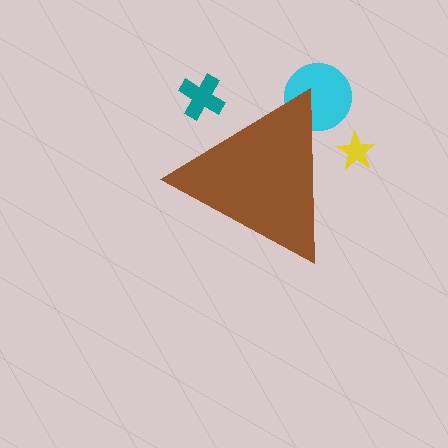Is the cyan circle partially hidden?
Yes, the cyan circle is partially hidden behind the brown triangle.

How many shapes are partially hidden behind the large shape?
3 shapes are partially hidden.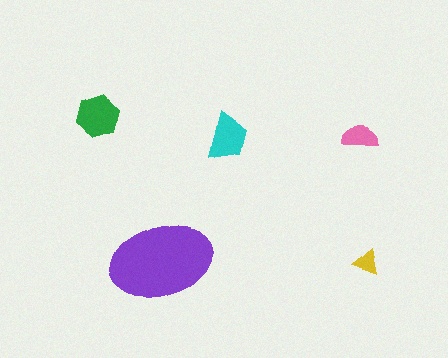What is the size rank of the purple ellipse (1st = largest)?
1st.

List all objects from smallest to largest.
The yellow triangle, the pink semicircle, the cyan trapezoid, the green hexagon, the purple ellipse.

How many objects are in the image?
There are 5 objects in the image.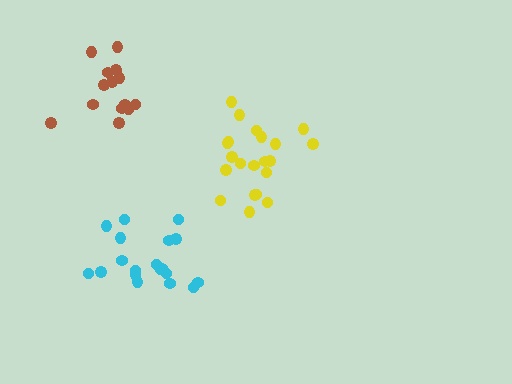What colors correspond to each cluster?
The clusters are colored: cyan, yellow, brown.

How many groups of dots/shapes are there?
There are 3 groups.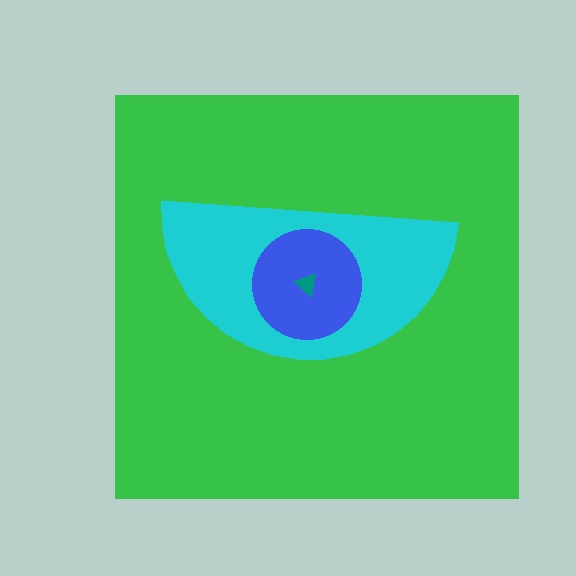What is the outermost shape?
The green square.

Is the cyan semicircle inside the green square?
Yes.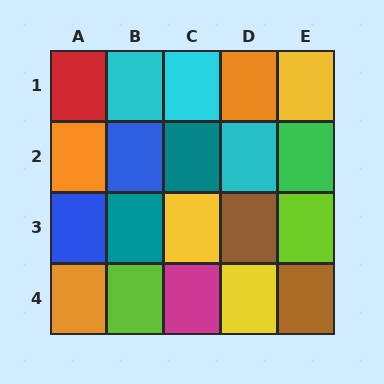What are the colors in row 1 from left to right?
Red, cyan, cyan, orange, yellow.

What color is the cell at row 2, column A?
Orange.